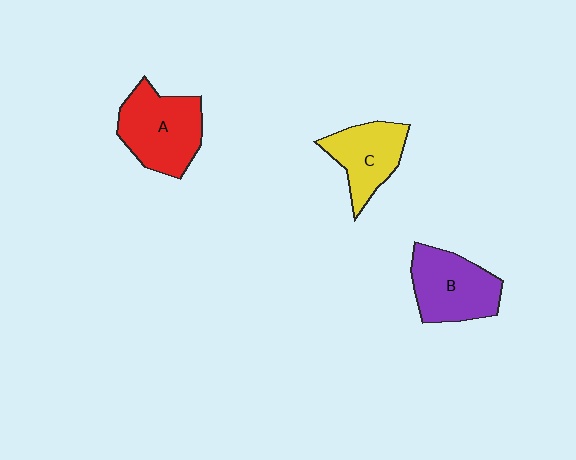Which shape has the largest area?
Shape A (red).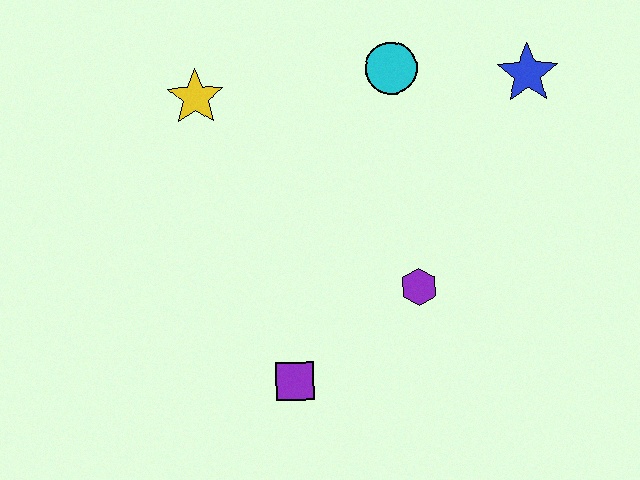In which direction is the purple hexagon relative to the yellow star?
The purple hexagon is to the right of the yellow star.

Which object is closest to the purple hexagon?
The purple square is closest to the purple hexagon.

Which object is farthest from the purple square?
The blue star is farthest from the purple square.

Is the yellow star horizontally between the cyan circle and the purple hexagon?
No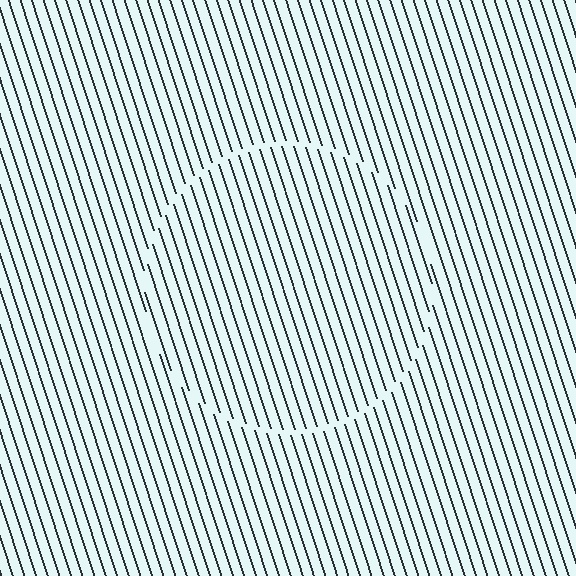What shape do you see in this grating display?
An illusory circle. The interior of the shape contains the same grating, shifted by half a period — the contour is defined by the phase discontinuity where line-ends from the inner and outer gratings abut.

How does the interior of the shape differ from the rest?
The interior of the shape contains the same grating, shifted by half a period — the contour is defined by the phase discontinuity where line-ends from the inner and outer gratings abut.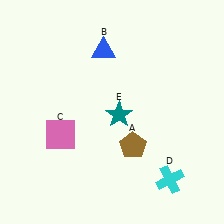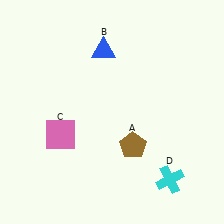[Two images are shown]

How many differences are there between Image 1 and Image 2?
There is 1 difference between the two images.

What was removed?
The teal star (E) was removed in Image 2.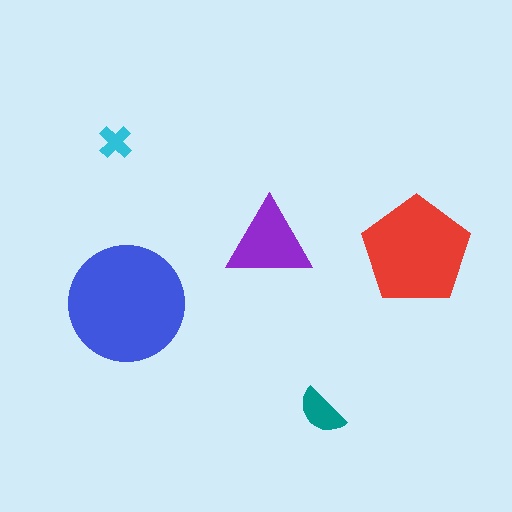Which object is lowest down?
The teal semicircle is bottommost.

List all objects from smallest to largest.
The cyan cross, the teal semicircle, the purple triangle, the red pentagon, the blue circle.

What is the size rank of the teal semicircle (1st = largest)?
4th.